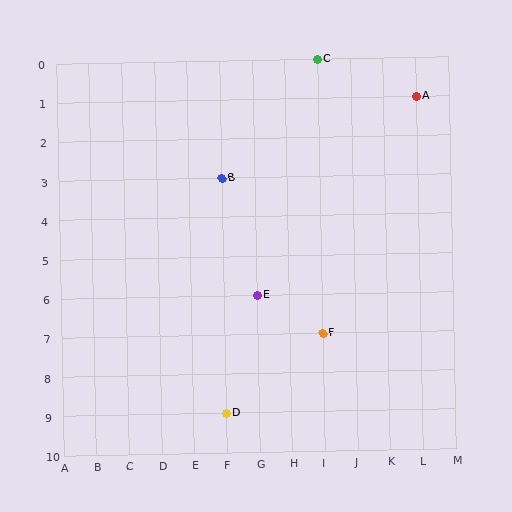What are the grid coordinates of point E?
Point E is at grid coordinates (G, 6).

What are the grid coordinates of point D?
Point D is at grid coordinates (F, 9).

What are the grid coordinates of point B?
Point B is at grid coordinates (F, 3).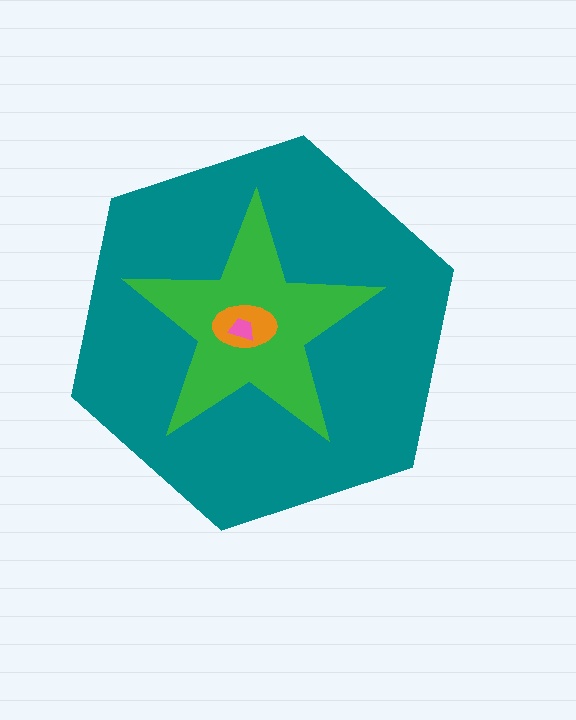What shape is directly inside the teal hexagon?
The green star.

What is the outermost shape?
The teal hexagon.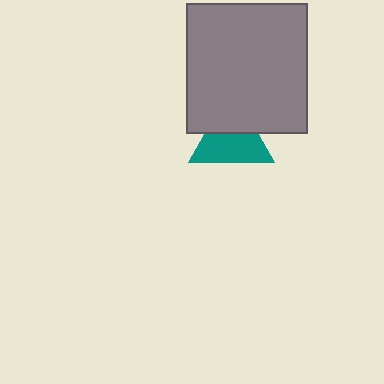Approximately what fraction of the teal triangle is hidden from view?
Roughly 37% of the teal triangle is hidden behind the gray rectangle.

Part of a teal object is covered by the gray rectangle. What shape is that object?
It is a triangle.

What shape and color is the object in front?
The object in front is a gray rectangle.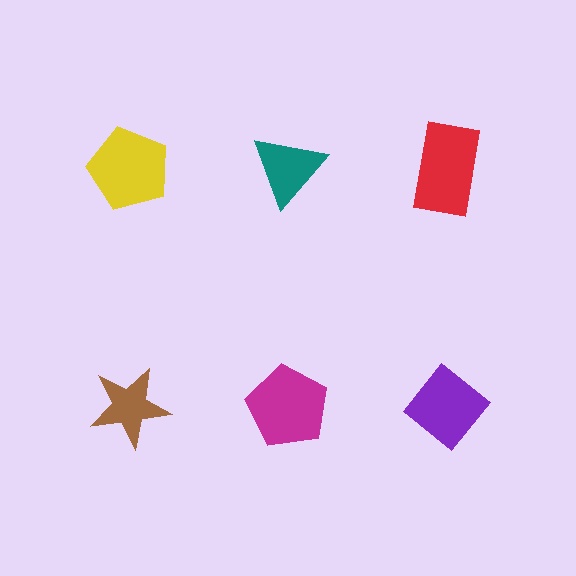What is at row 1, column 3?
A red rectangle.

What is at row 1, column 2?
A teal triangle.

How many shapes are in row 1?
3 shapes.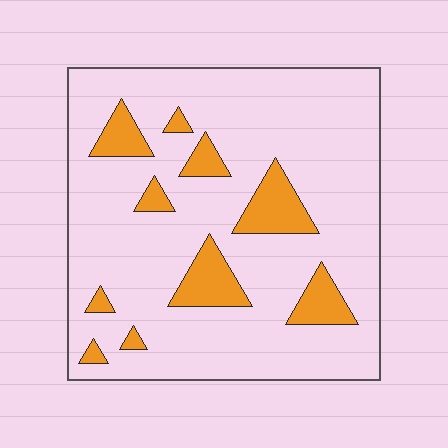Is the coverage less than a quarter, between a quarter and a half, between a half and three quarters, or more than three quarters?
Less than a quarter.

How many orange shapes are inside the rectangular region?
10.